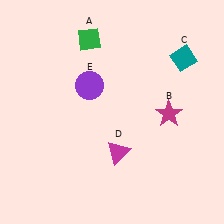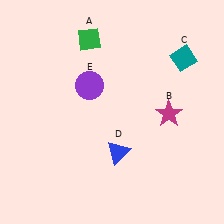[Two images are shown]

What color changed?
The triangle (D) changed from magenta in Image 1 to blue in Image 2.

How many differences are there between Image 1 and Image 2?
There is 1 difference between the two images.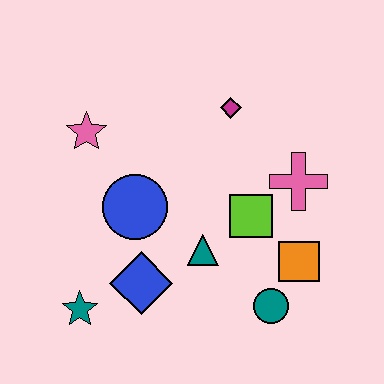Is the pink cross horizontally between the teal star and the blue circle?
No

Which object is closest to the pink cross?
The lime square is closest to the pink cross.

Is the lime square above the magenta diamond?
No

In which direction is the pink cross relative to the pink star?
The pink cross is to the right of the pink star.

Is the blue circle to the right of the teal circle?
No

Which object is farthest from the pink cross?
The teal star is farthest from the pink cross.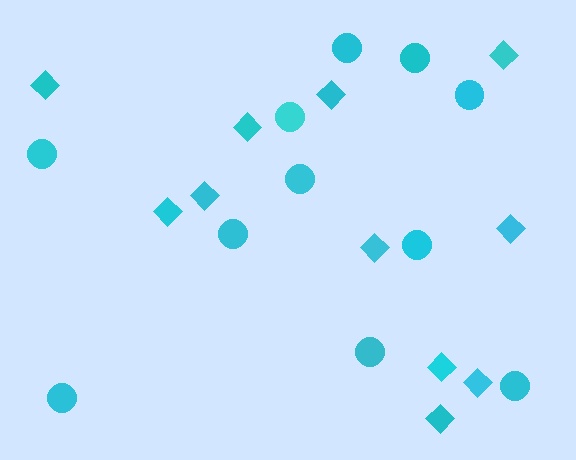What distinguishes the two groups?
There are 2 groups: one group of circles (11) and one group of diamonds (11).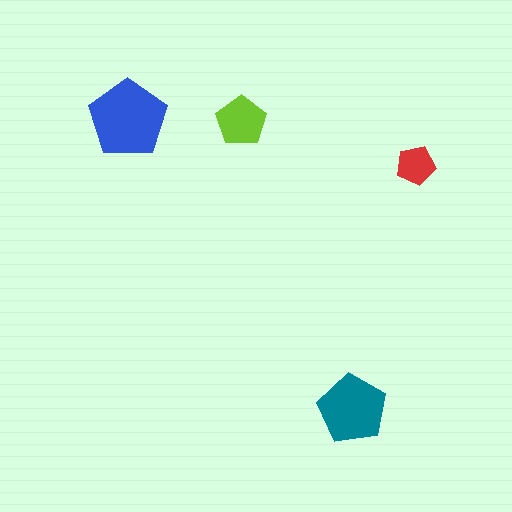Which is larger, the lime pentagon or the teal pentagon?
The teal one.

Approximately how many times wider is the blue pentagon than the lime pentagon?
About 1.5 times wider.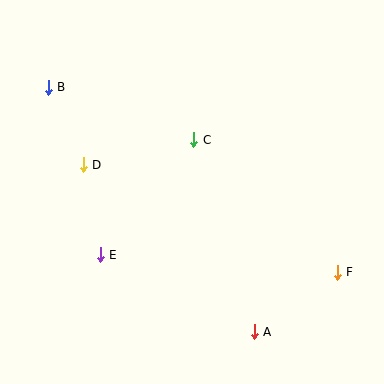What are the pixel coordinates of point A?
Point A is at (254, 332).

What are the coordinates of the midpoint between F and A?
The midpoint between F and A is at (296, 302).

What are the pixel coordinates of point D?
Point D is at (83, 165).